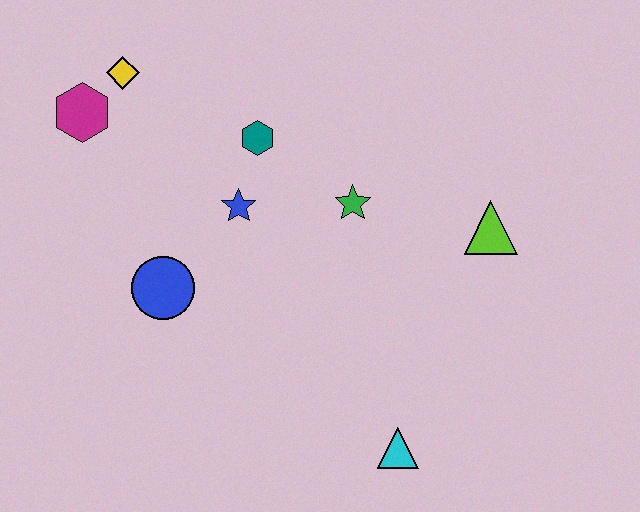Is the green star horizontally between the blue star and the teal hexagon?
No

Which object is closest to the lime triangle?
The green star is closest to the lime triangle.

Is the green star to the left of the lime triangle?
Yes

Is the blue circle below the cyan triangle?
No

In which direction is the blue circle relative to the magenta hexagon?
The blue circle is below the magenta hexagon.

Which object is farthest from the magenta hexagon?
The cyan triangle is farthest from the magenta hexagon.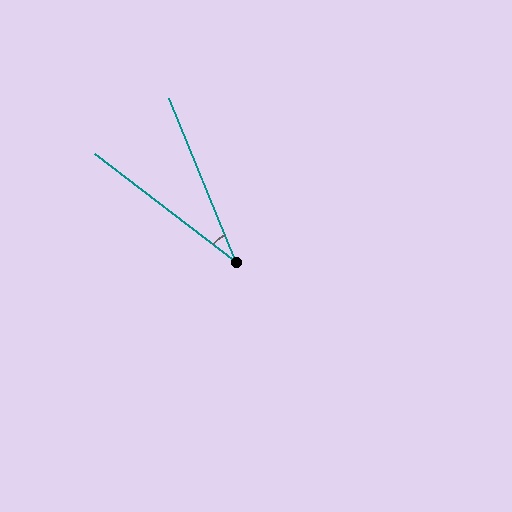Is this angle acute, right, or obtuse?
It is acute.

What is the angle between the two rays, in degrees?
Approximately 30 degrees.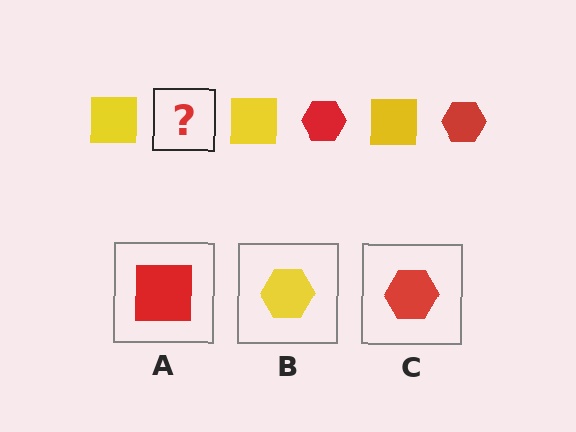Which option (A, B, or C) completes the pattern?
C.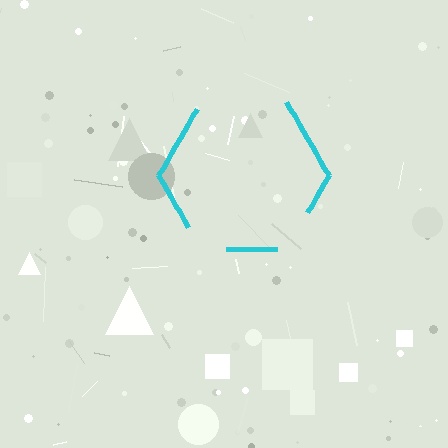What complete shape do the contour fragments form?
The contour fragments form a hexagon.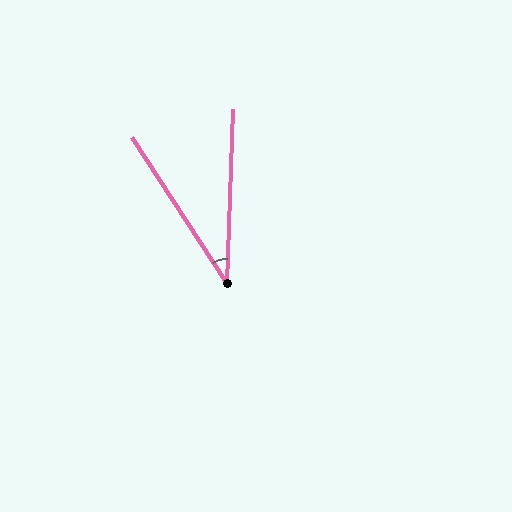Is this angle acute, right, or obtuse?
It is acute.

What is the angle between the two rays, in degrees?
Approximately 35 degrees.